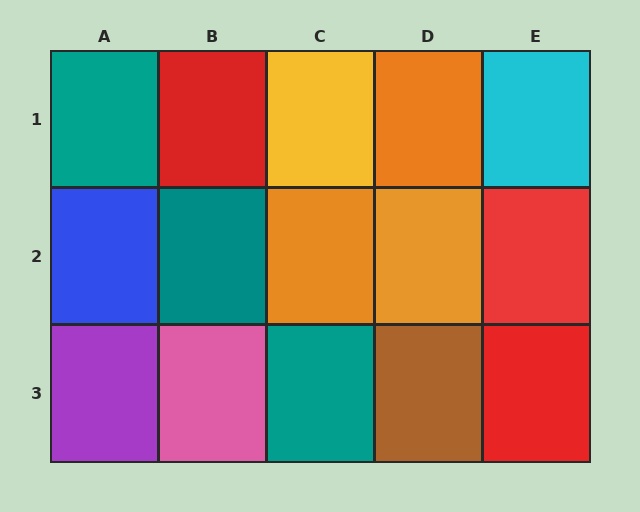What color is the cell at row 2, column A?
Blue.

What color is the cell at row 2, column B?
Teal.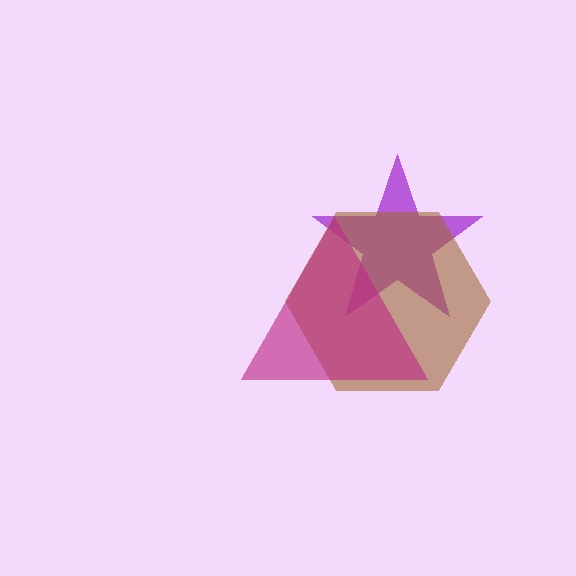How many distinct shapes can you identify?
There are 3 distinct shapes: a purple star, a brown hexagon, a magenta triangle.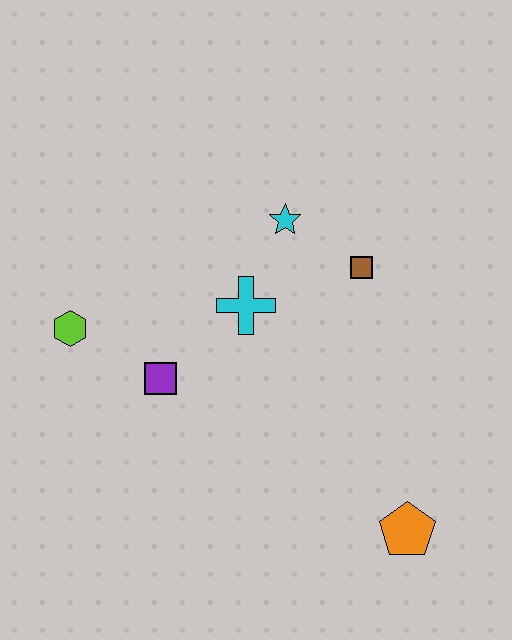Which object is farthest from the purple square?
The orange pentagon is farthest from the purple square.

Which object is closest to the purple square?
The lime hexagon is closest to the purple square.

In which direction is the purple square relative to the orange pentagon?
The purple square is to the left of the orange pentagon.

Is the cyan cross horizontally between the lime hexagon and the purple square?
No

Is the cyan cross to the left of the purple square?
No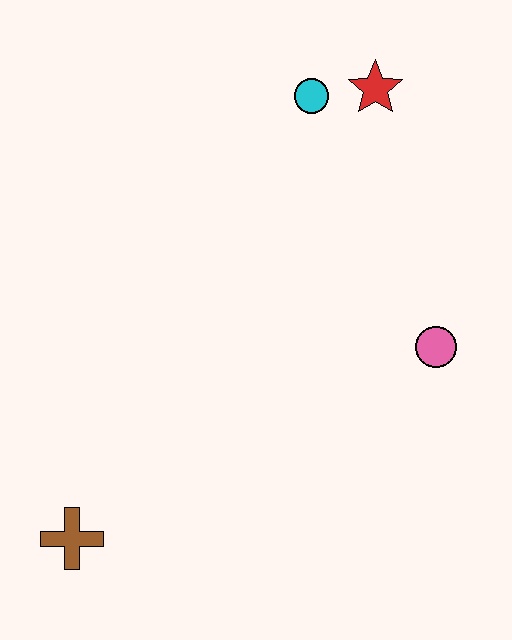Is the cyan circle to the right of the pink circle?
No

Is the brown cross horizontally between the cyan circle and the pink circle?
No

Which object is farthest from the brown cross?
The red star is farthest from the brown cross.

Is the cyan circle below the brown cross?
No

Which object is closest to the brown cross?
The pink circle is closest to the brown cross.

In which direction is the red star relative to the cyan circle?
The red star is to the right of the cyan circle.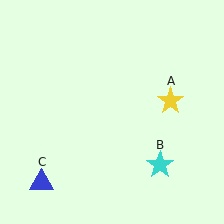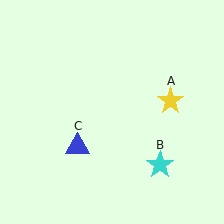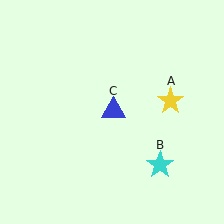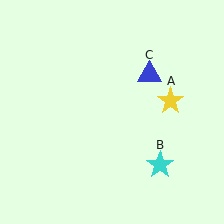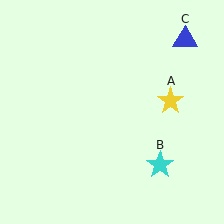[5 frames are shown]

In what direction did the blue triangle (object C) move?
The blue triangle (object C) moved up and to the right.